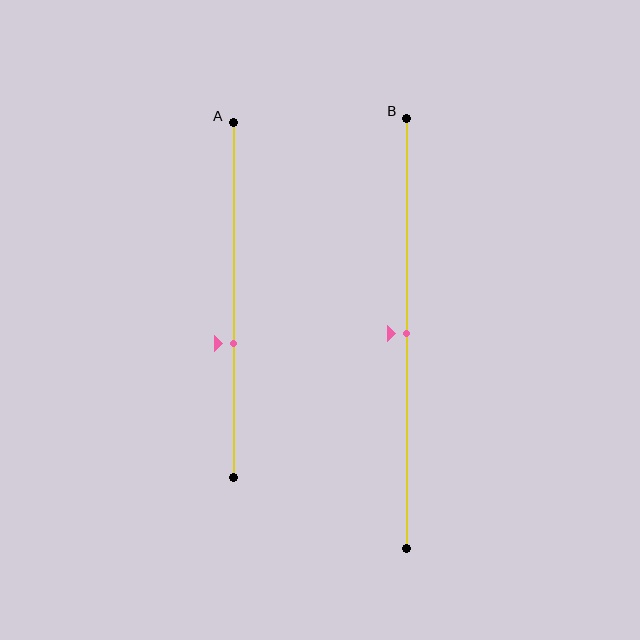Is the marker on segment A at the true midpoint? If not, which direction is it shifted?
No, the marker on segment A is shifted downward by about 12% of the segment length.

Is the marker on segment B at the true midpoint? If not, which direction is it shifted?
Yes, the marker on segment B is at the true midpoint.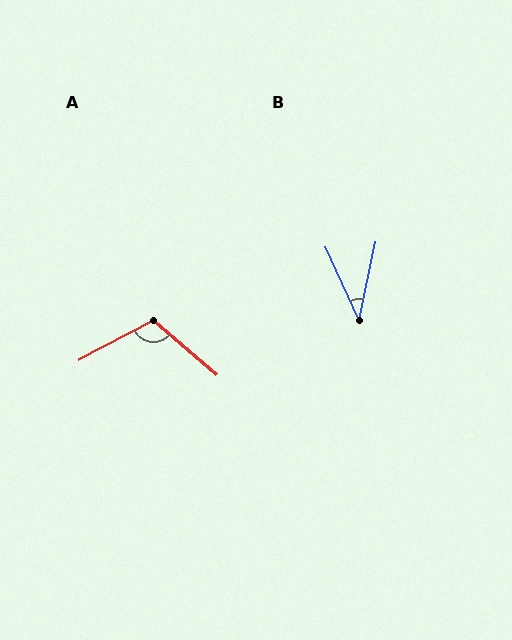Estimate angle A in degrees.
Approximately 111 degrees.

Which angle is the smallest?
B, at approximately 36 degrees.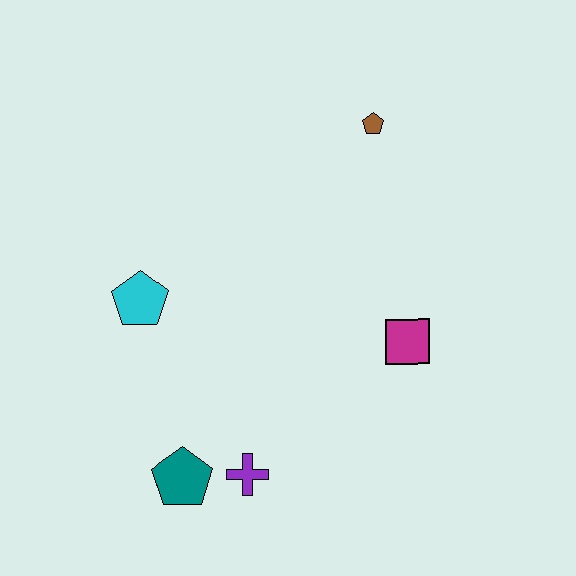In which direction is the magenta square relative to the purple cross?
The magenta square is to the right of the purple cross.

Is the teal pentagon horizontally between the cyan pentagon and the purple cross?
Yes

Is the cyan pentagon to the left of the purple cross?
Yes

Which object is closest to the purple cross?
The teal pentagon is closest to the purple cross.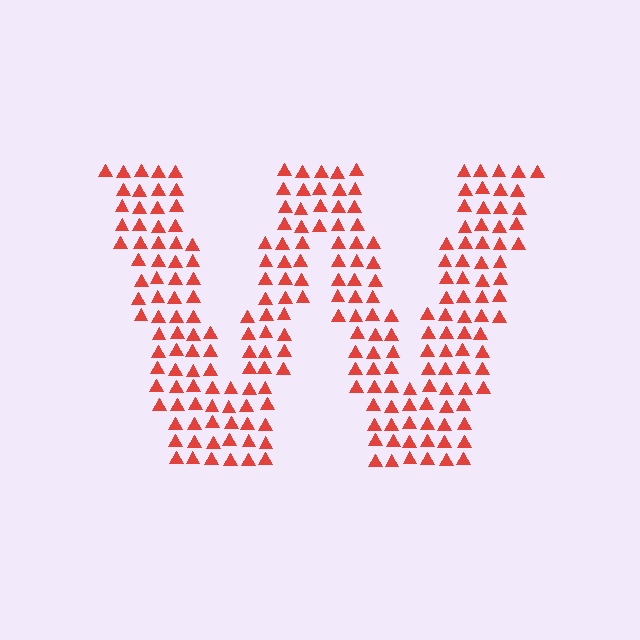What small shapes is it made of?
It is made of small triangles.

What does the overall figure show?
The overall figure shows the letter W.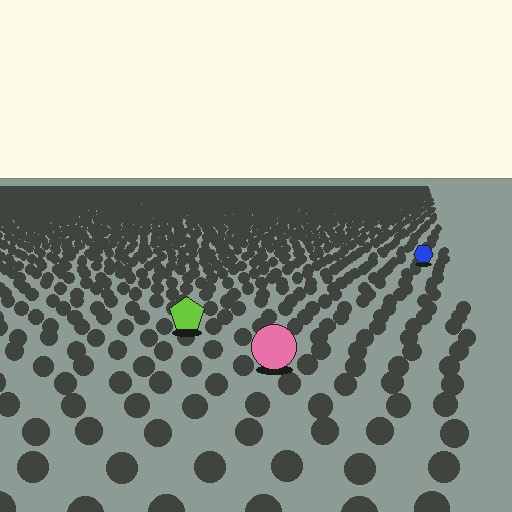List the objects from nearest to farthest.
From nearest to farthest: the pink circle, the lime pentagon, the blue hexagon.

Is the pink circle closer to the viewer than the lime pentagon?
Yes. The pink circle is closer — you can tell from the texture gradient: the ground texture is coarser near it.